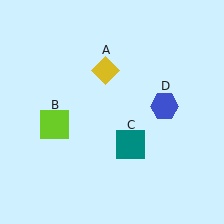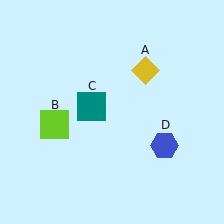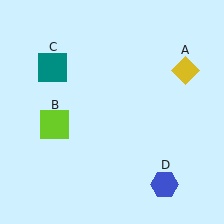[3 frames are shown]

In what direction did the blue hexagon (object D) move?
The blue hexagon (object D) moved down.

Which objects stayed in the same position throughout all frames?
Lime square (object B) remained stationary.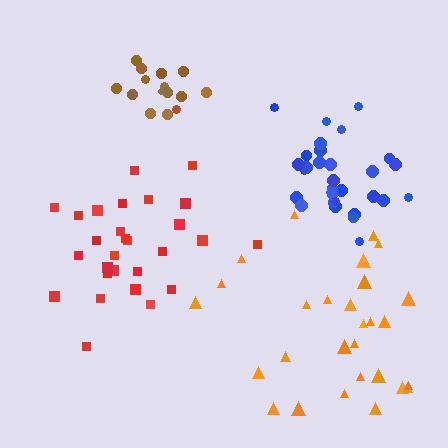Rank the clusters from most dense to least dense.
brown, blue, red, orange.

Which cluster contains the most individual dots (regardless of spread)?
Blue (31).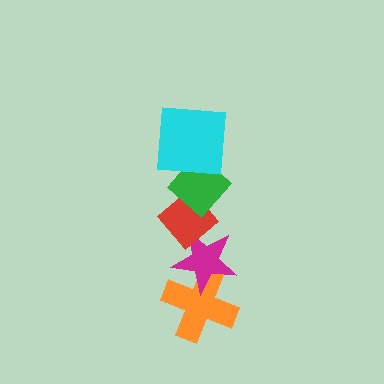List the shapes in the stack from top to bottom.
From top to bottom: the cyan square, the green diamond, the red diamond, the magenta star, the orange cross.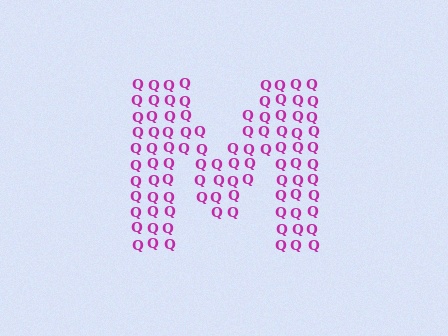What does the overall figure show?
The overall figure shows the letter M.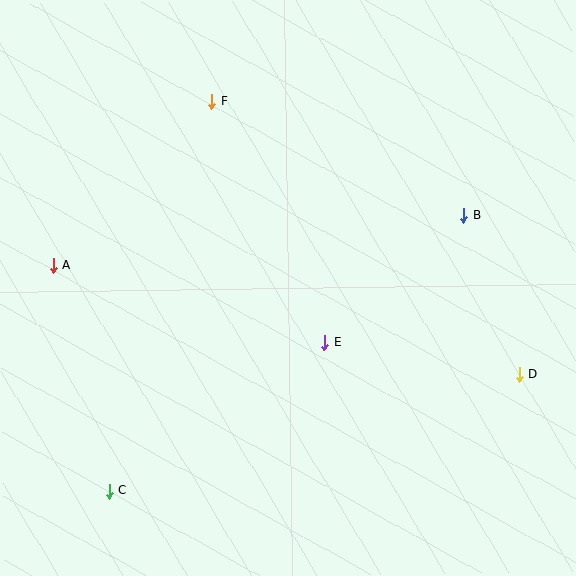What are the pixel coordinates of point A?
Point A is at (53, 266).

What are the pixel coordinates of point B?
Point B is at (464, 215).